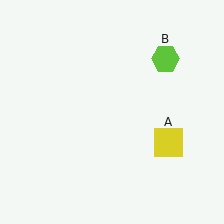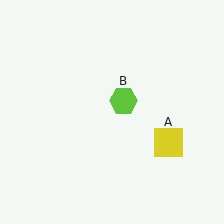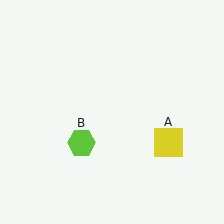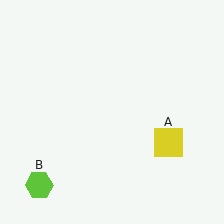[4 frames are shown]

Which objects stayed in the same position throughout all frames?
Yellow square (object A) remained stationary.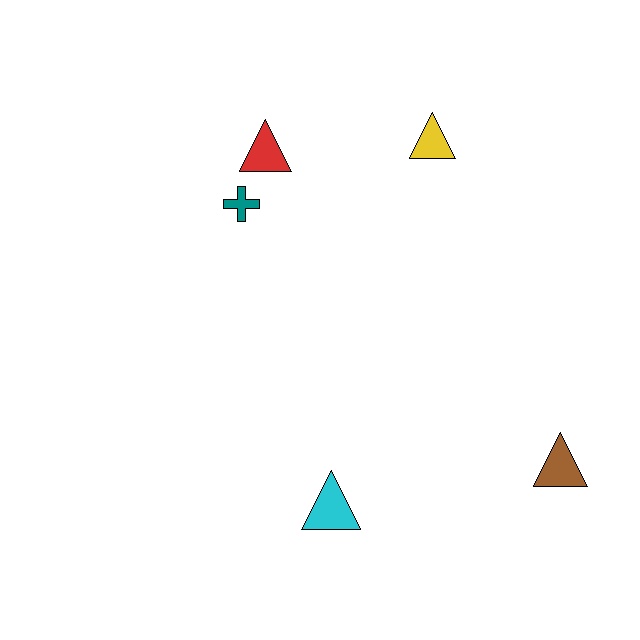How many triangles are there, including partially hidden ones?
There are 4 triangles.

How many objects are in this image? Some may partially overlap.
There are 5 objects.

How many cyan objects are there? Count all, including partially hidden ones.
There is 1 cyan object.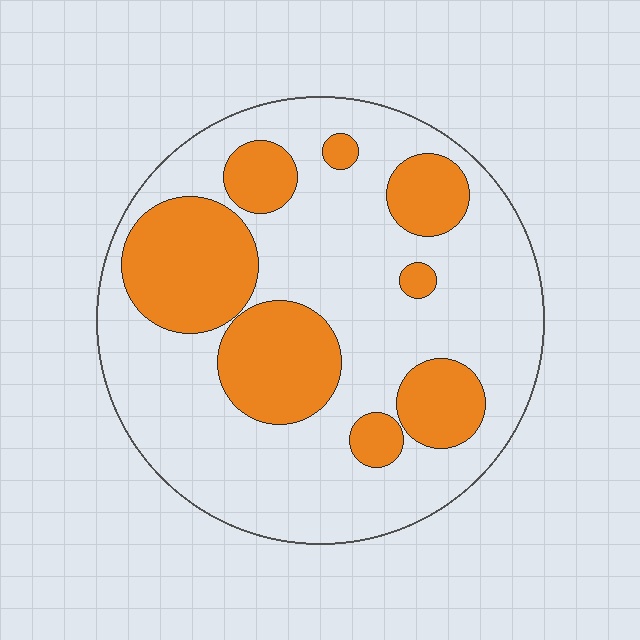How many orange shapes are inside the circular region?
8.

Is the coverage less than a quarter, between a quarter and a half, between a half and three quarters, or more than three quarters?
Between a quarter and a half.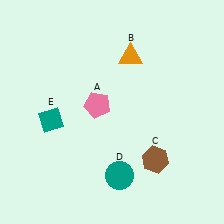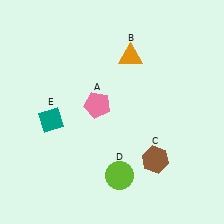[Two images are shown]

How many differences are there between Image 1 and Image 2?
There is 1 difference between the two images.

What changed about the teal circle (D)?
In Image 1, D is teal. In Image 2, it changed to lime.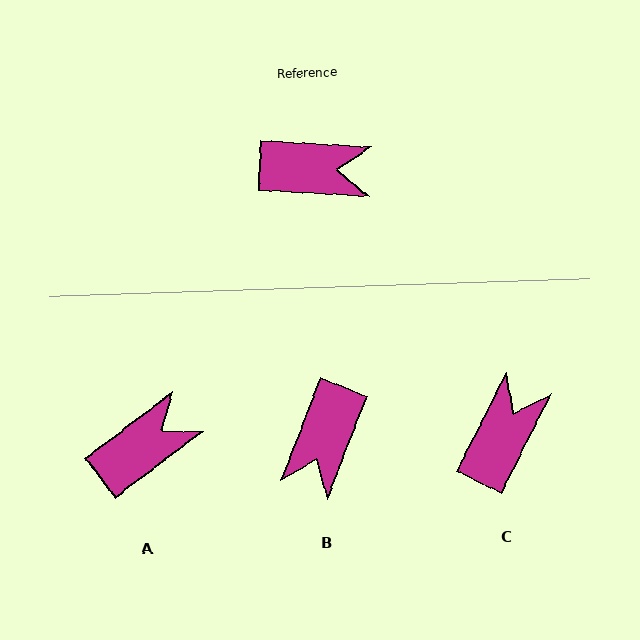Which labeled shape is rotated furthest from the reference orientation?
B, about 108 degrees away.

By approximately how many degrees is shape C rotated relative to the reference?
Approximately 67 degrees counter-clockwise.